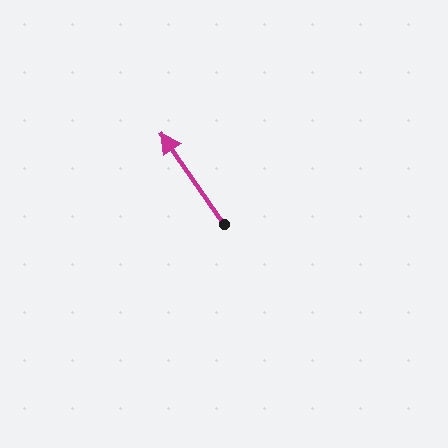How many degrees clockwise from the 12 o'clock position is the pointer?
Approximately 325 degrees.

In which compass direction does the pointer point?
Northwest.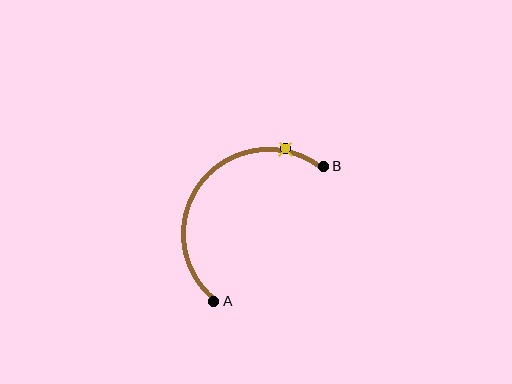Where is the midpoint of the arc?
The arc midpoint is the point on the curve farthest from the straight line joining A and B. It sits above and to the left of that line.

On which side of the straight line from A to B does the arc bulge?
The arc bulges above and to the left of the straight line connecting A and B.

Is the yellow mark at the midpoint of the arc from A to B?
No. The yellow mark lies on the arc but is closer to endpoint B. The arc midpoint would be at the point on the curve equidistant along the arc from both A and B.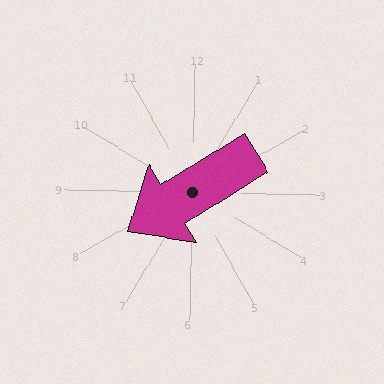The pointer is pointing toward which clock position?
Roughly 8 o'clock.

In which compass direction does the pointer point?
Southwest.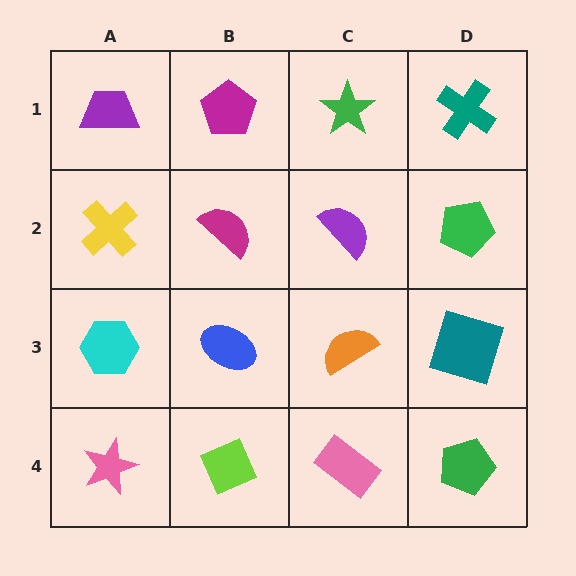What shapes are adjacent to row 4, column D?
A teal square (row 3, column D), a pink rectangle (row 4, column C).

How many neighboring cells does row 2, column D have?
3.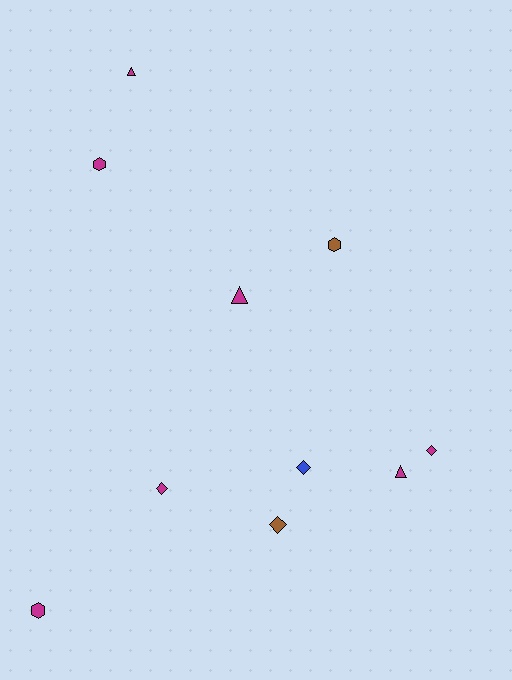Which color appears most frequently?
Magenta, with 7 objects.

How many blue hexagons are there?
There are no blue hexagons.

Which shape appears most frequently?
Diamond, with 4 objects.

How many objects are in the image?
There are 10 objects.